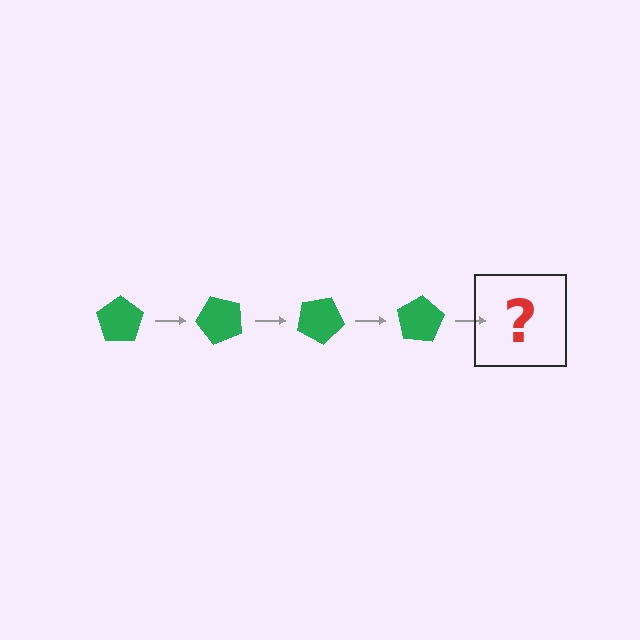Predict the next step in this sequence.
The next step is a green pentagon rotated 200 degrees.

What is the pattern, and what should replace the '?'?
The pattern is that the pentagon rotates 50 degrees each step. The '?' should be a green pentagon rotated 200 degrees.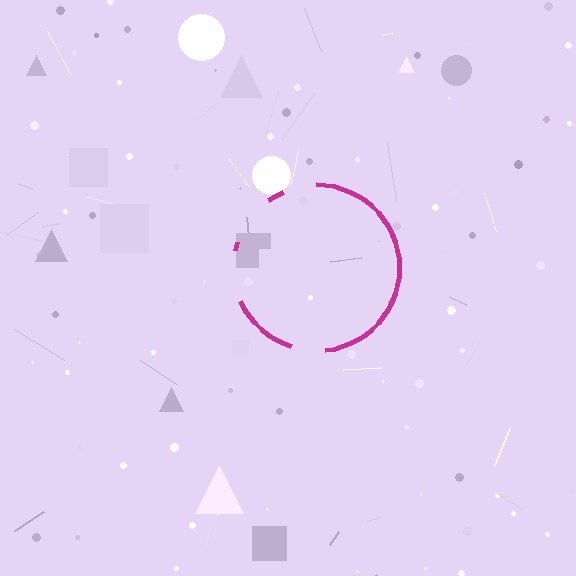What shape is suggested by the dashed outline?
The dashed outline suggests a circle.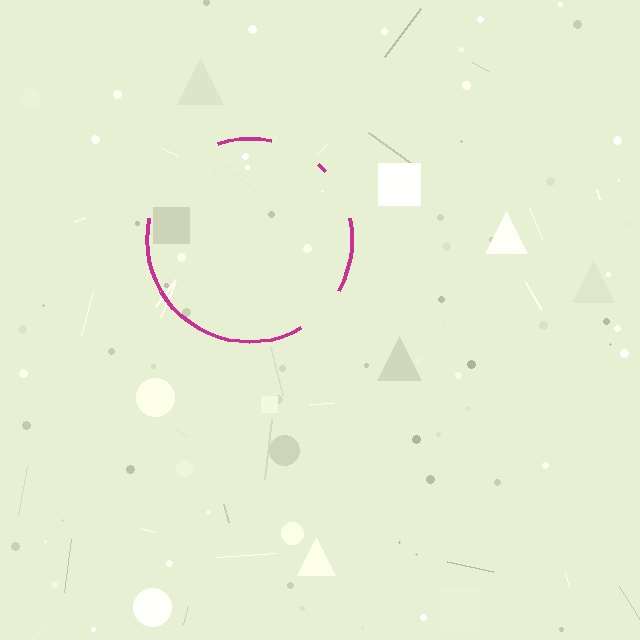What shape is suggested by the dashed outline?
The dashed outline suggests a circle.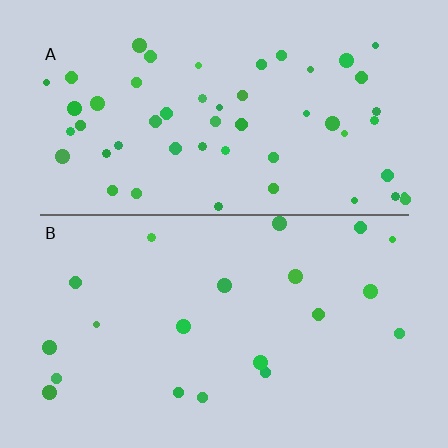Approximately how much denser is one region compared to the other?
Approximately 2.6× — region A over region B.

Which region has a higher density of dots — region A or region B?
A (the top).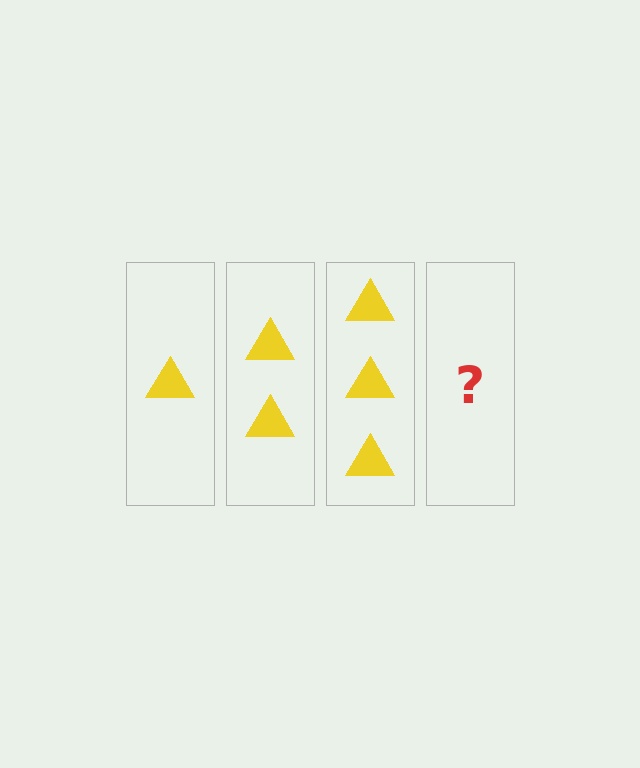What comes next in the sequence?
The next element should be 4 triangles.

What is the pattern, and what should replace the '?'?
The pattern is that each step adds one more triangle. The '?' should be 4 triangles.